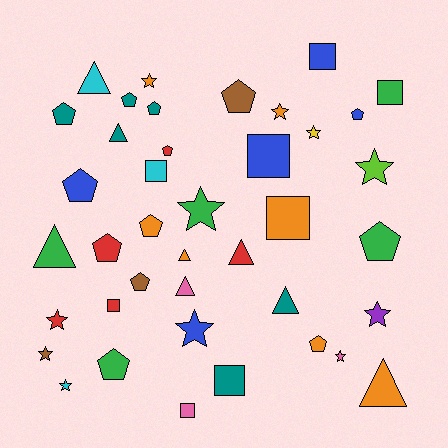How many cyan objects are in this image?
There are 3 cyan objects.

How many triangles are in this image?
There are 8 triangles.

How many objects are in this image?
There are 40 objects.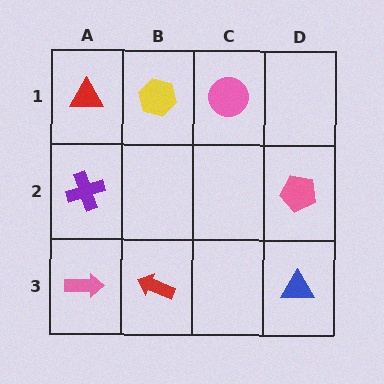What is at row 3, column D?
A blue triangle.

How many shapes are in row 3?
3 shapes.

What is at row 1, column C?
A pink circle.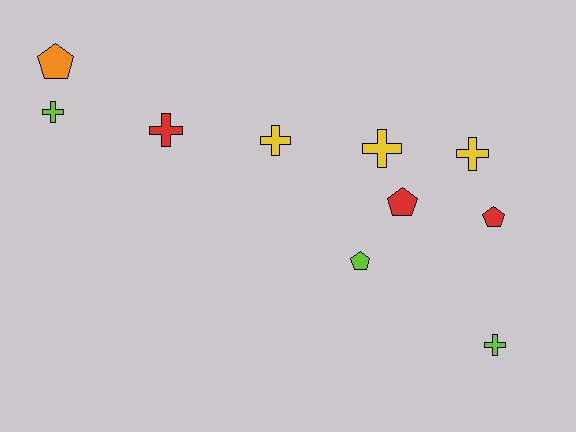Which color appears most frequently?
Red, with 3 objects.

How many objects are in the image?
There are 10 objects.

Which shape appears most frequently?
Cross, with 6 objects.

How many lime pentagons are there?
There is 1 lime pentagon.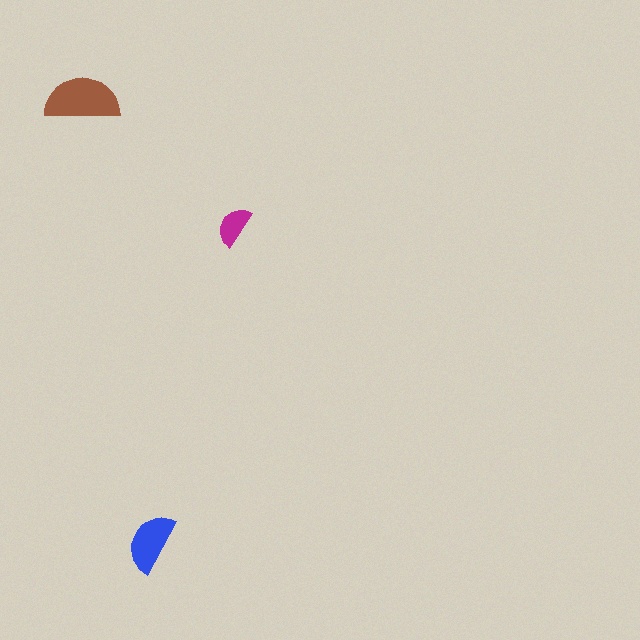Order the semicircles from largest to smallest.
the brown one, the blue one, the magenta one.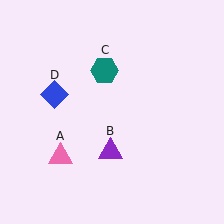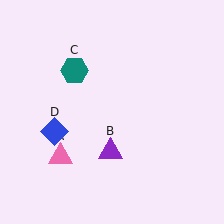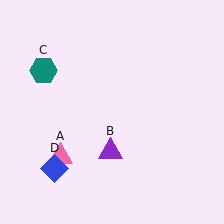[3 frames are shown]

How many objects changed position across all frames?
2 objects changed position: teal hexagon (object C), blue diamond (object D).